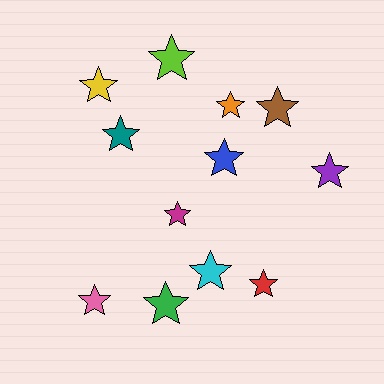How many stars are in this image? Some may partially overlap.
There are 12 stars.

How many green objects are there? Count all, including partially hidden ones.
There is 1 green object.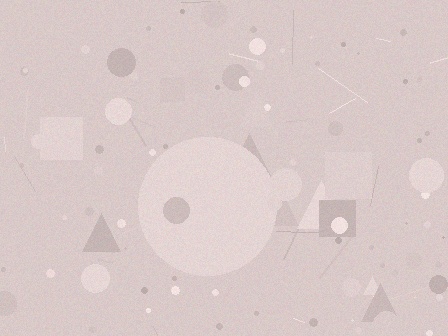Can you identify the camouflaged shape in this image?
The camouflaged shape is a circle.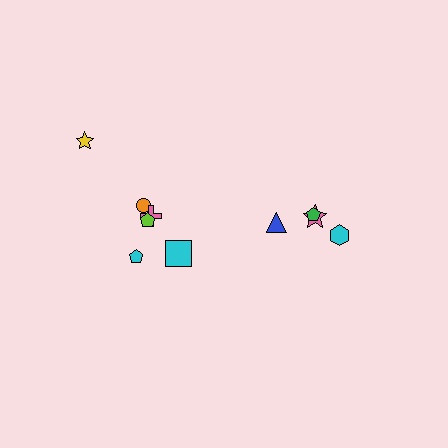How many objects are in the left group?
There are 6 objects.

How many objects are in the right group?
There are 4 objects.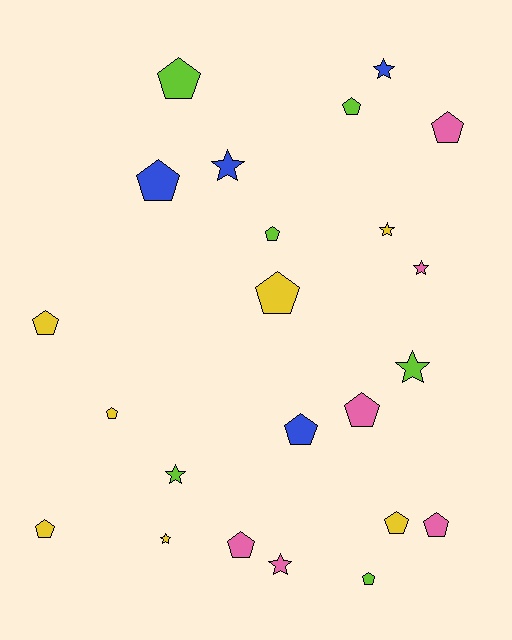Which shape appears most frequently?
Pentagon, with 15 objects.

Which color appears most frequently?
Yellow, with 7 objects.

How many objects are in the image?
There are 23 objects.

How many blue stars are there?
There are 2 blue stars.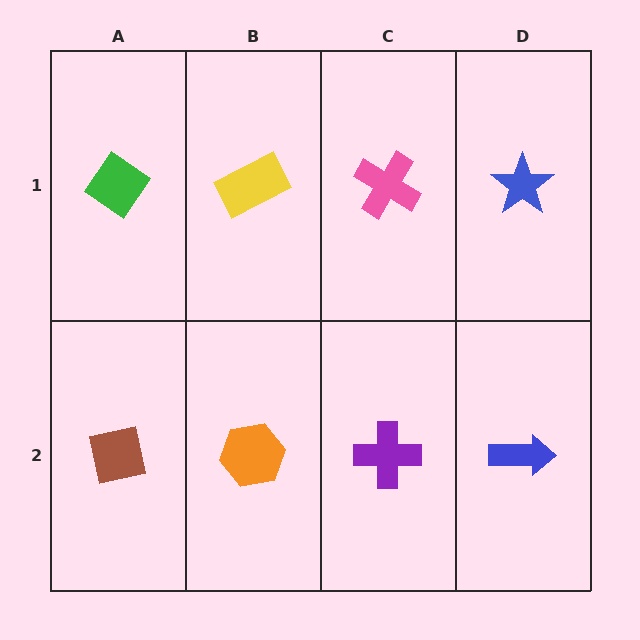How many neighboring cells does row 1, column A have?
2.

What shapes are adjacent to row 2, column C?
A pink cross (row 1, column C), an orange hexagon (row 2, column B), a blue arrow (row 2, column D).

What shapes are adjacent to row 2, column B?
A yellow rectangle (row 1, column B), a brown square (row 2, column A), a purple cross (row 2, column C).